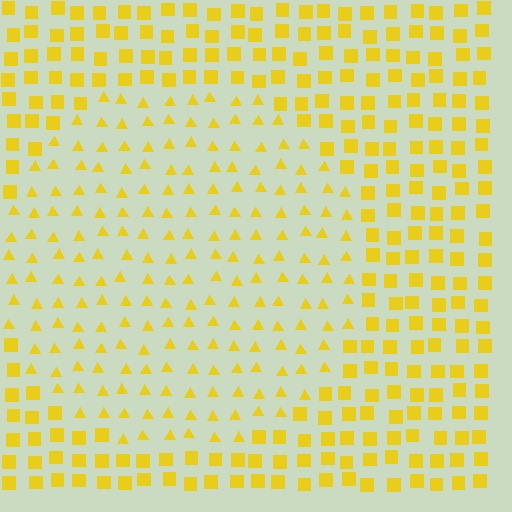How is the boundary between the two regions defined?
The boundary is defined by a change in element shape: triangles inside vs. squares outside. All elements share the same color and spacing.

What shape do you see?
I see a circle.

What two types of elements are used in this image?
The image uses triangles inside the circle region and squares outside it.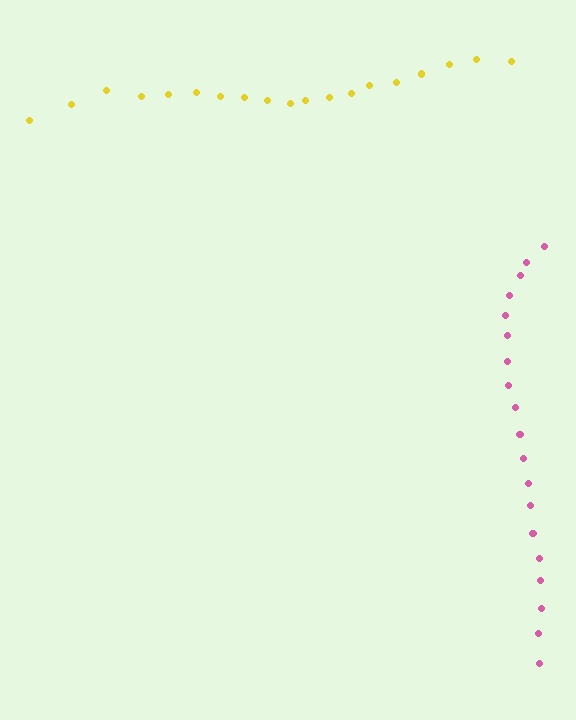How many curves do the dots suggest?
There are 2 distinct paths.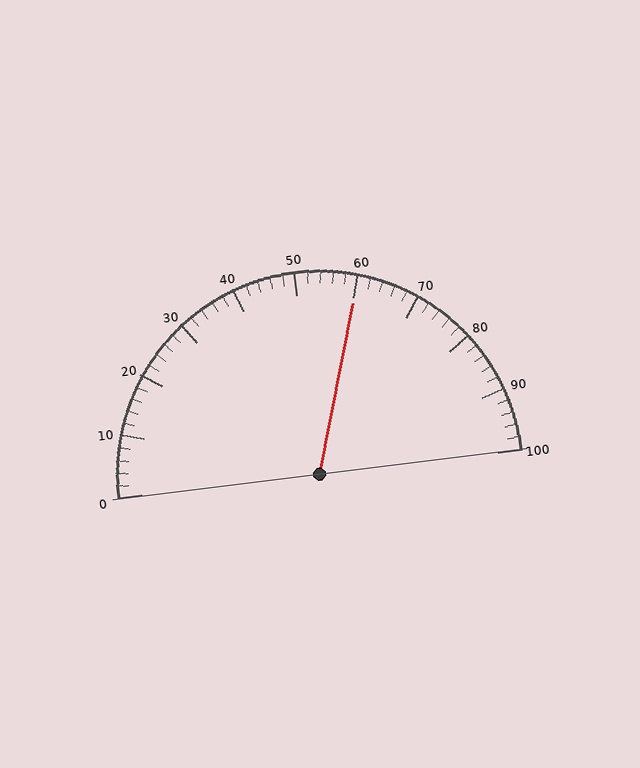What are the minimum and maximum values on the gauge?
The gauge ranges from 0 to 100.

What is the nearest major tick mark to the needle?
The nearest major tick mark is 60.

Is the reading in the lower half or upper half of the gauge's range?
The reading is in the upper half of the range (0 to 100).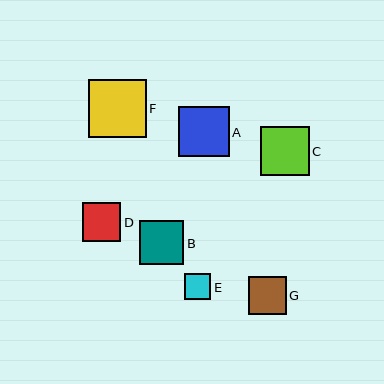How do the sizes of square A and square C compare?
Square A and square C are approximately the same size.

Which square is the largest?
Square F is the largest with a size of approximately 58 pixels.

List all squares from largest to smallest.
From largest to smallest: F, A, C, B, G, D, E.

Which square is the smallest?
Square E is the smallest with a size of approximately 26 pixels.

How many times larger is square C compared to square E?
Square C is approximately 1.8 times the size of square E.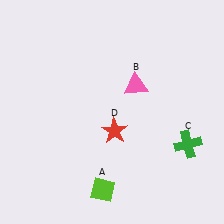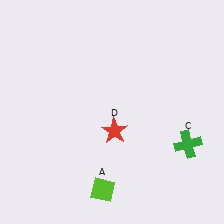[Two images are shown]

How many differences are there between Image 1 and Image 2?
There is 1 difference between the two images.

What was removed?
The pink triangle (B) was removed in Image 2.